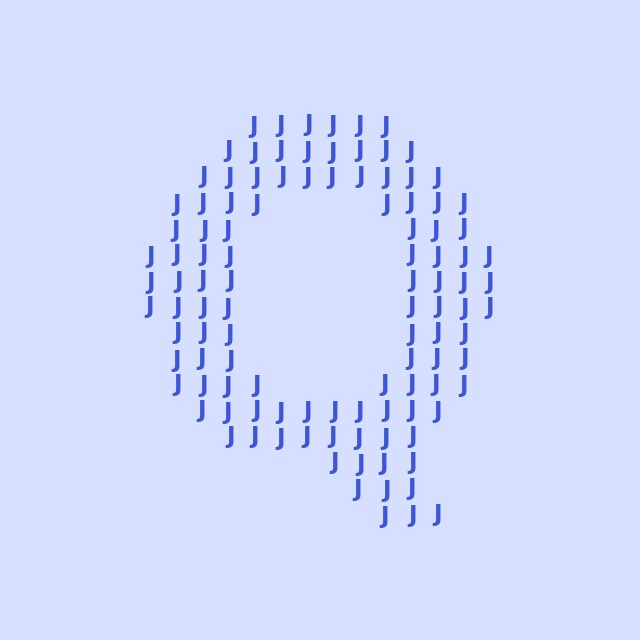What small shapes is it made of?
It is made of small letter J's.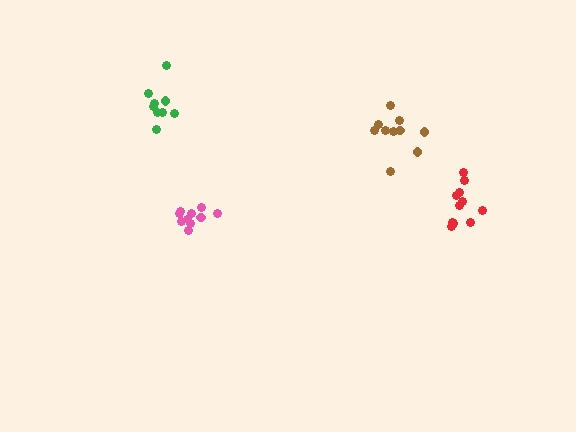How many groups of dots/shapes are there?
There are 4 groups.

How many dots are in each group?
Group 1: 9 dots, Group 2: 10 dots, Group 3: 11 dots, Group 4: 11 dots (41 total).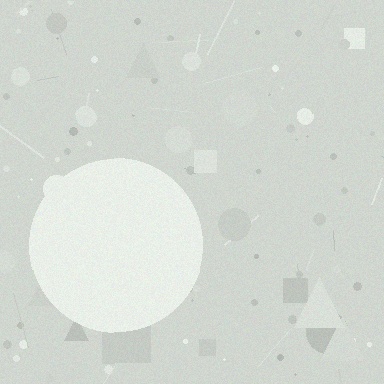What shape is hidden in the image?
A circle is hidden in the image.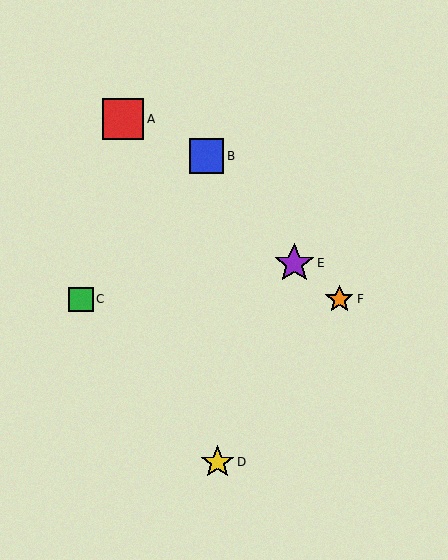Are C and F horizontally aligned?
Yes, both are at y≈299.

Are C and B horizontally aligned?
No, C is at y≈299 and B is at y≈156.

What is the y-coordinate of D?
Object D is at y≈462.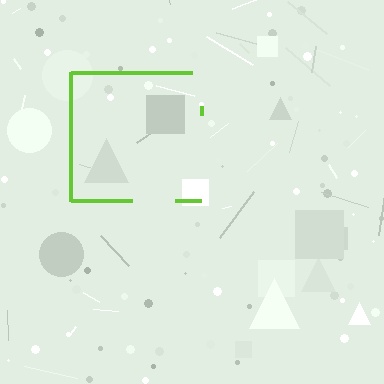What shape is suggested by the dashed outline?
The dashed outline suggests a square.